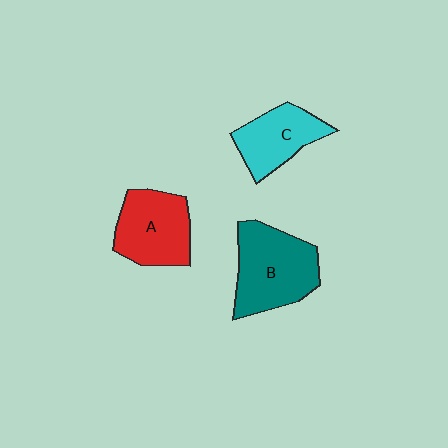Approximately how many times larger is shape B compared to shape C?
Approximately 1.4 times.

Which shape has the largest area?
Shape B (teal).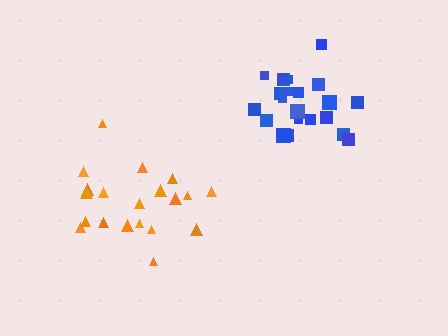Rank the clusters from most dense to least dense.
blue, orange.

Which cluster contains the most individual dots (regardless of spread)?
Blue (22).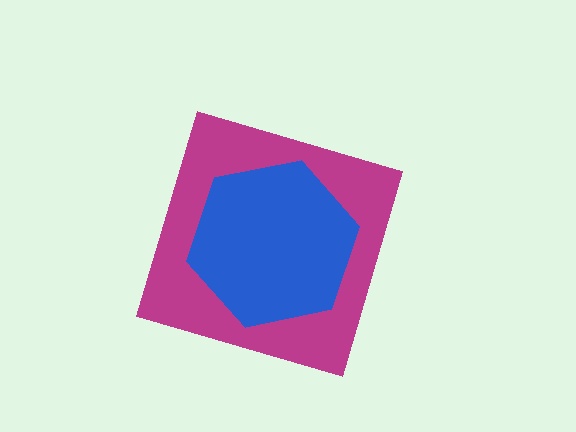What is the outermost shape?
The magenta diamond.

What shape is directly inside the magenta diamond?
The blue hexagon.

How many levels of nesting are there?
2.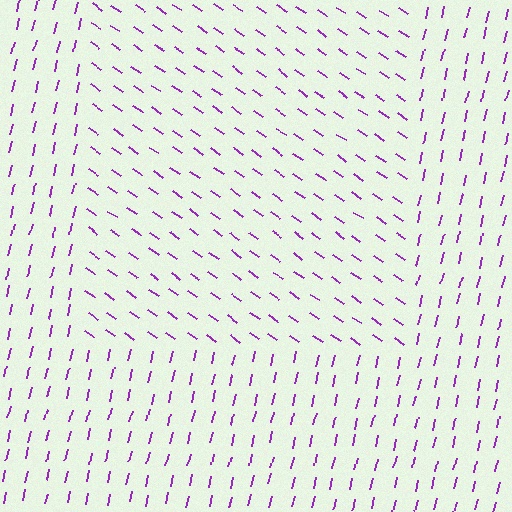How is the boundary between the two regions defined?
The boundary is defined purely by a change in line orientation (approximately 69 degrees difference). All lines are the same color and thickness.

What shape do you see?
I see a rectangle.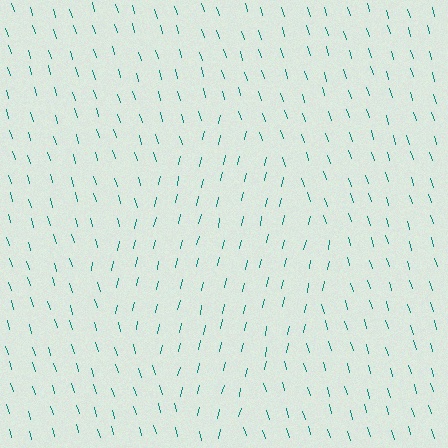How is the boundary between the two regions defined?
The boundary is defined purely by a change in line orientation (approximately 30 degrees difference). All lines are the same color and thickness.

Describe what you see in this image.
The image is filled with small teal line segments. A diamond region in the image has lines oriented differently from the surrounding lines, creating a visible texture boundary.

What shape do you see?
I see a diamond.